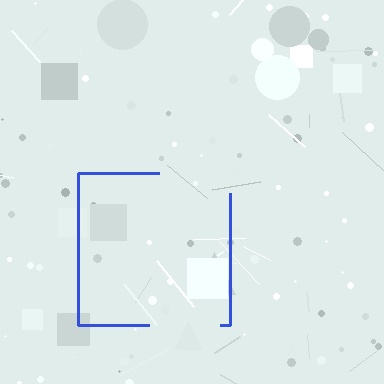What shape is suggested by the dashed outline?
The dashed outline suggests a square.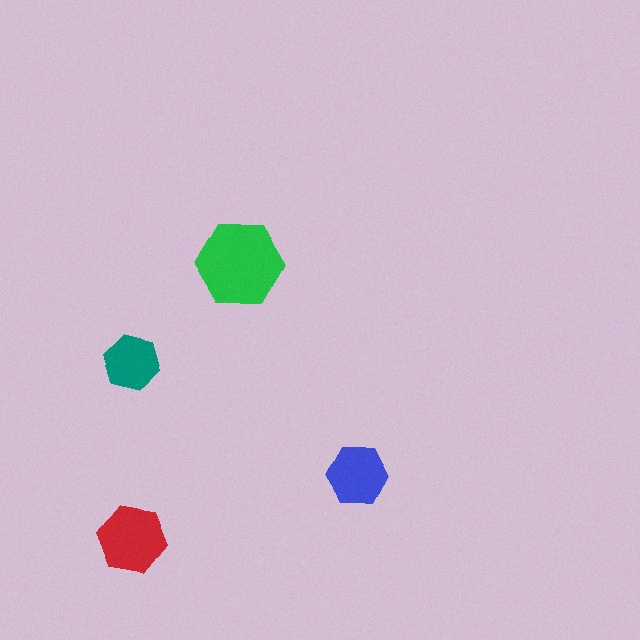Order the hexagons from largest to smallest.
the green one, the red one, the blue one, the teal one.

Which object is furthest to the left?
The teal hexagon is leftmost.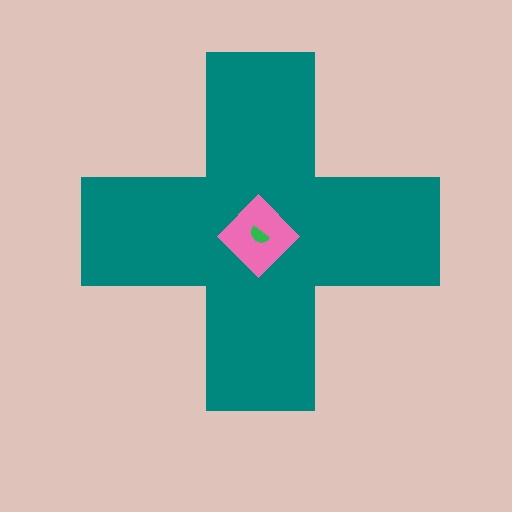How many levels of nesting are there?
3.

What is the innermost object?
The green semicircle.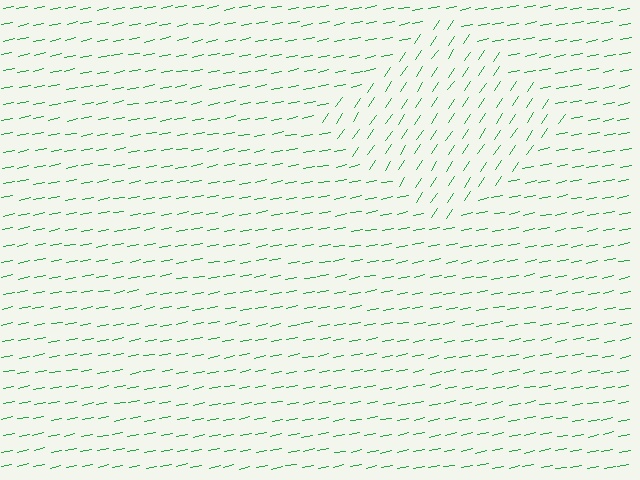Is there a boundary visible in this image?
Yes, there is a texture boundary formed by a change in line orientation.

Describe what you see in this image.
The image is filled with small green line segments. A diamond region in the image has lines oriented differently from the surrounding lines, creating a visible texture boundary.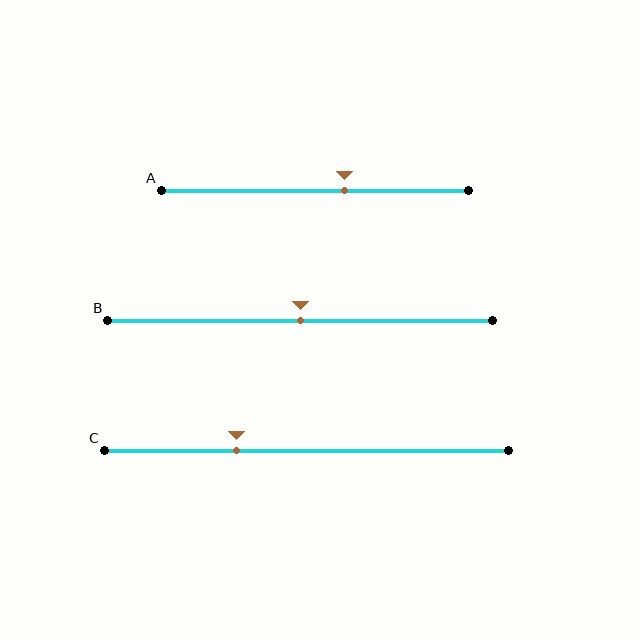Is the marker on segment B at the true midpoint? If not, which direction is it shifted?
Yes, the marker on segment B is at the true midpoint.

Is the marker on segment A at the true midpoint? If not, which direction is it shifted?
No, the marker on segment A is shifted to the right by about 10% of the segment length.